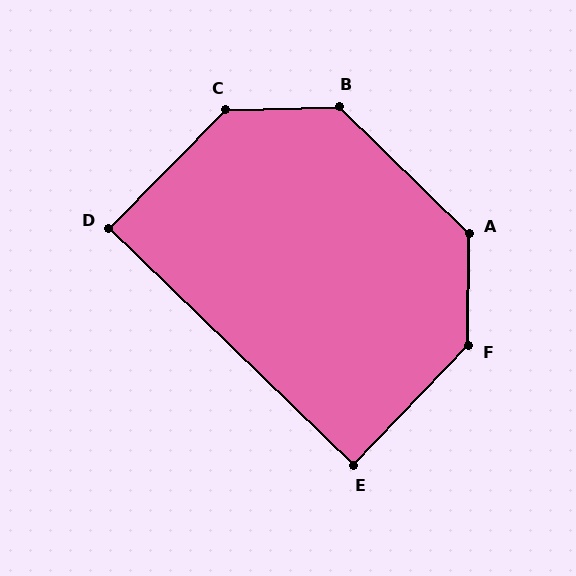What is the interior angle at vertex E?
Approximately 90 degrees (approximately right).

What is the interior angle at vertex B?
Approximately 134 degrees (obtuse).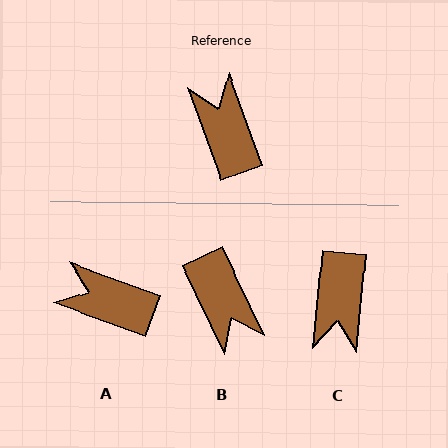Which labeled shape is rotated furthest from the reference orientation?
B, about 174 degrees away.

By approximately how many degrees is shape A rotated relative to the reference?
Approximately 50 degrees counter-clockwise.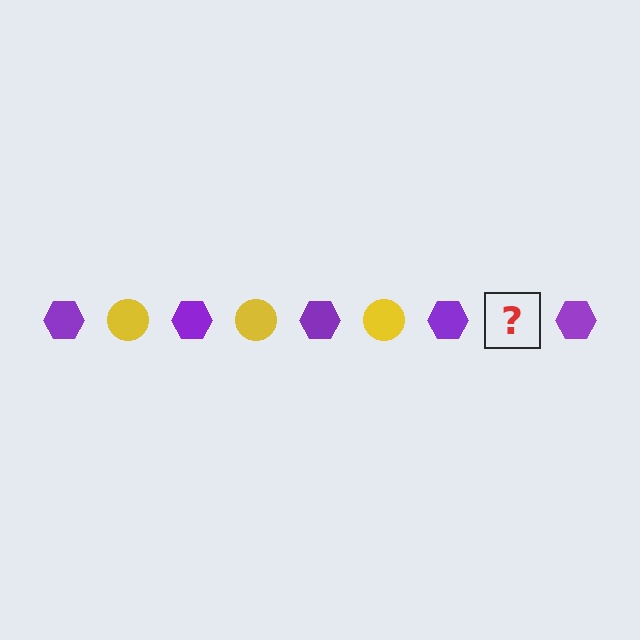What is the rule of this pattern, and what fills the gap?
The rule is that the pattern alternates between purple hexagon and yellow circle. The gap should be filled with a yellow circle.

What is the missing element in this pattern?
The missing element is a yellow circle.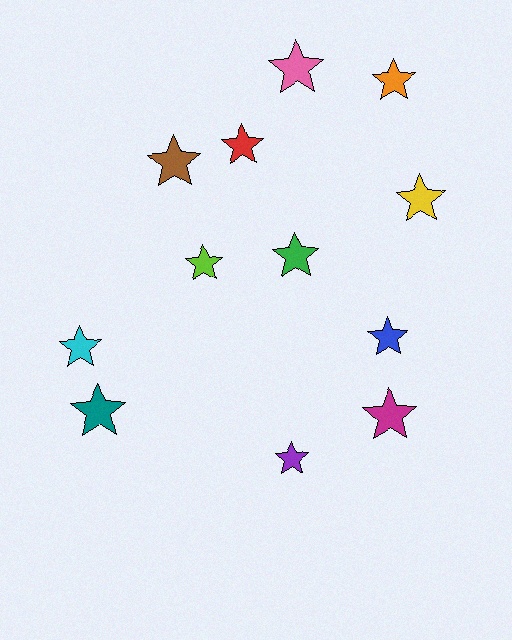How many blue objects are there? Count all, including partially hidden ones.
There is 1 blue object.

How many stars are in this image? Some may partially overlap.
There are 12 stars.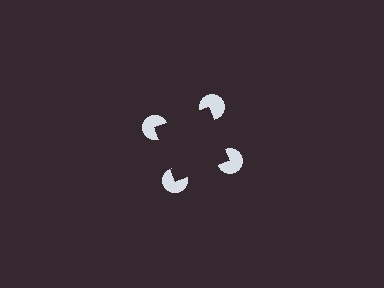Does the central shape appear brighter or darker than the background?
It typically appears slightly darker than the background, even though no actual brightness change is drawn.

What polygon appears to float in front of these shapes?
An illusory square — its edges are inferred from the aligned wedge cuts in the pac-man discs, not physically drawn.